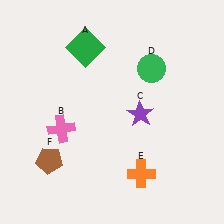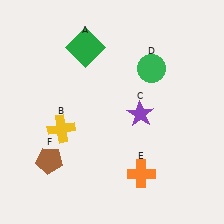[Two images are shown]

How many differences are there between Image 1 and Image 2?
There is 1 difference between the two images.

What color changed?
The cross (B) changed from pink in Image 1 to yellow in Image 2.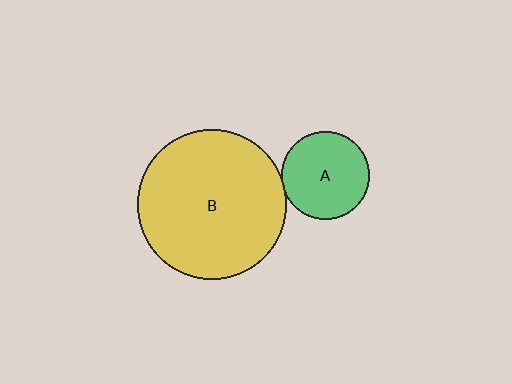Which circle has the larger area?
Circle B (yellow).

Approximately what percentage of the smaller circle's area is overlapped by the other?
Approximately 5%.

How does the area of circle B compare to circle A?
Approximately 2.9 times.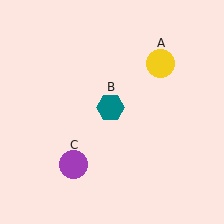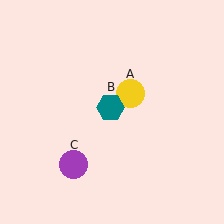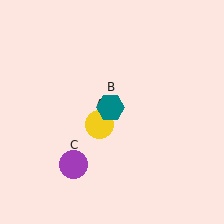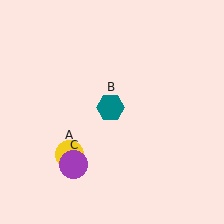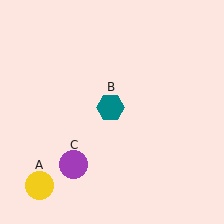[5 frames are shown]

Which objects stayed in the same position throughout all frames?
Teal hexagon (object B) and purple circle (object C) remained stationary.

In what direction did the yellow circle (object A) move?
The yellow circle (object A) moved down and to the left.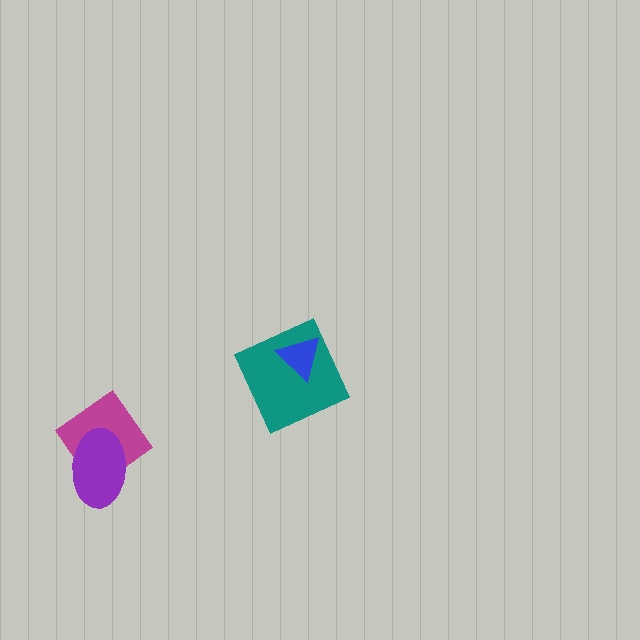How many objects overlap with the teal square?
1 object overlaps with the teal square.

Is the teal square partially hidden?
Yes, it is partially covered by another shape.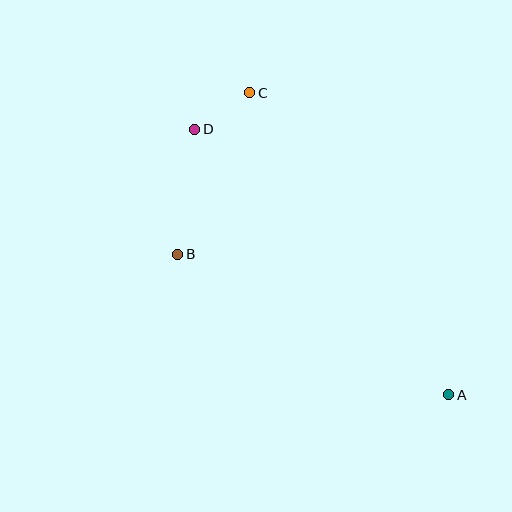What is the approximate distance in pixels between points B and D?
The distance between B and D is approximately 126 pixels.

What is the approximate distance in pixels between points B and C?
The distance between B and C is approximately 177 pixels.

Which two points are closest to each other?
Points C and D are closest to each other.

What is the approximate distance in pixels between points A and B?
The distance between A and B is approximately 305 pixels.